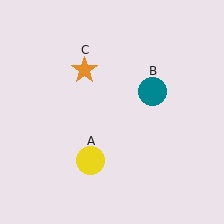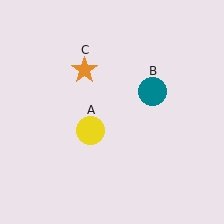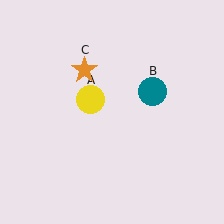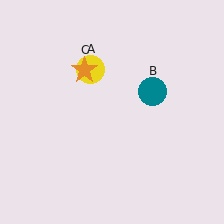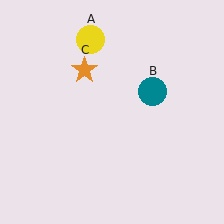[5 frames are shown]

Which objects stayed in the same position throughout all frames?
Teal circle (object B) and orange star (object C) remained stationary.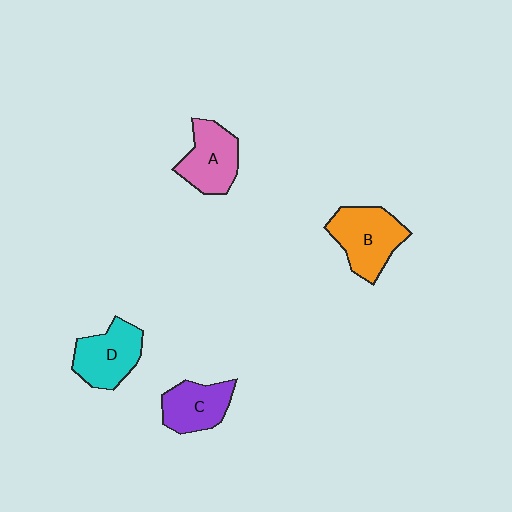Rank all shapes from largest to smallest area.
From largest to smallest: B (orange), D (cyan), A (pink), C (purple).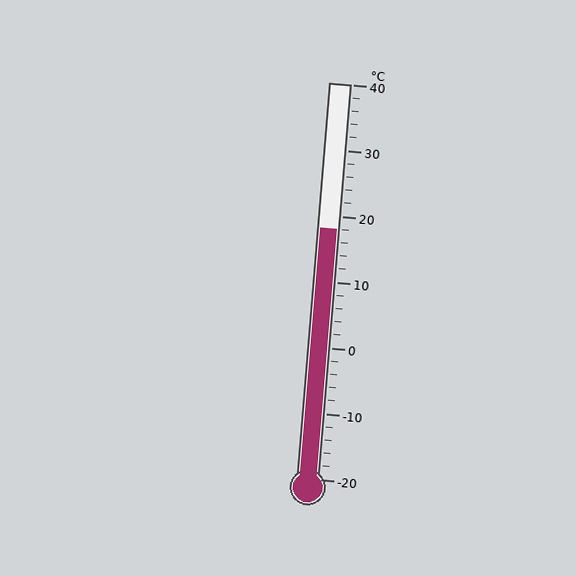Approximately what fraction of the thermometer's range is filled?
The thermometer is filled to approximately 65% of its range.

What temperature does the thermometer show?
The thermometer shows approximately 18°C.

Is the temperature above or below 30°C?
The temperature is below 30°C.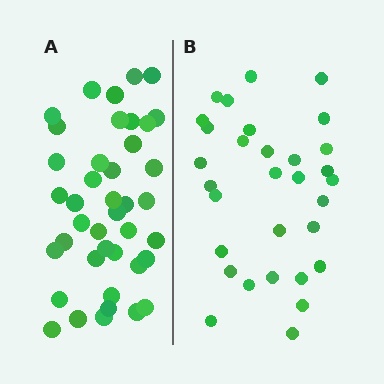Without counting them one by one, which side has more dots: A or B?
Region A (the left region) has more dots.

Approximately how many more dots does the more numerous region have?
Region A has roughly 10 or so more dots than region B.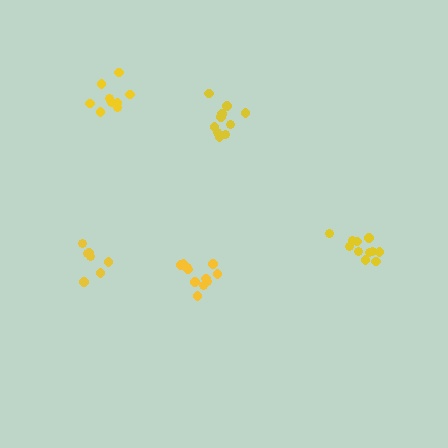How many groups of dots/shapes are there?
There are 5 groups.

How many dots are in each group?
Group 1: 11 dots, Group 2: 10 dots, Group 3: 7 dots, Group 4: 11 dots, Group 5: 9 dots (48 total).